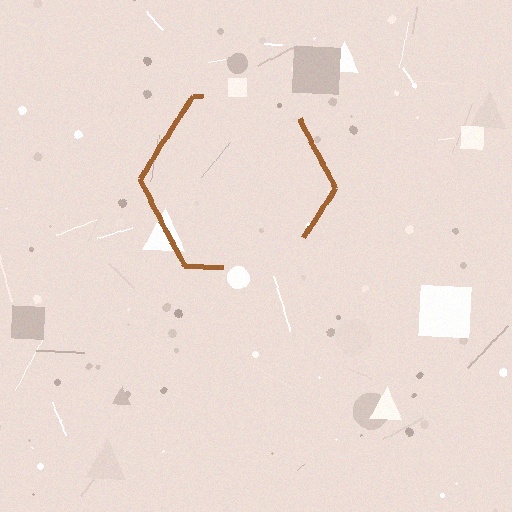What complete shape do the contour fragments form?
The contour fragments form a hexagon.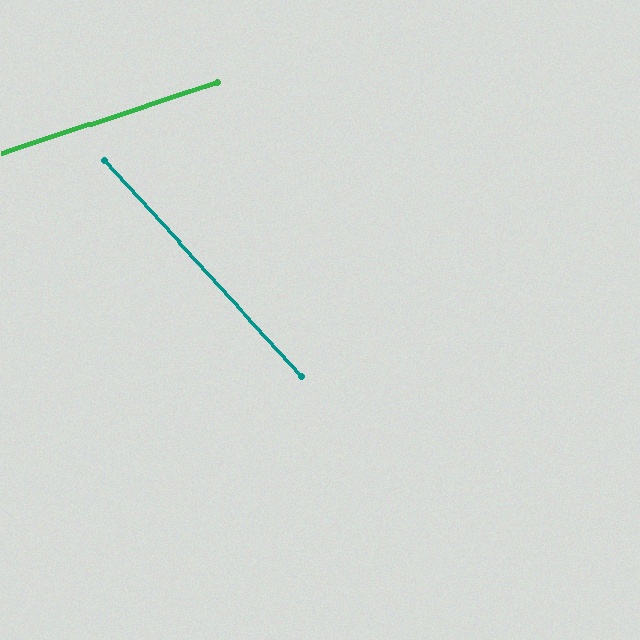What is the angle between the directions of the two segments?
Approximately 66 degrees.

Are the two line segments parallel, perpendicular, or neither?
Neither parallel nor perpendicular — they differ by about 66°.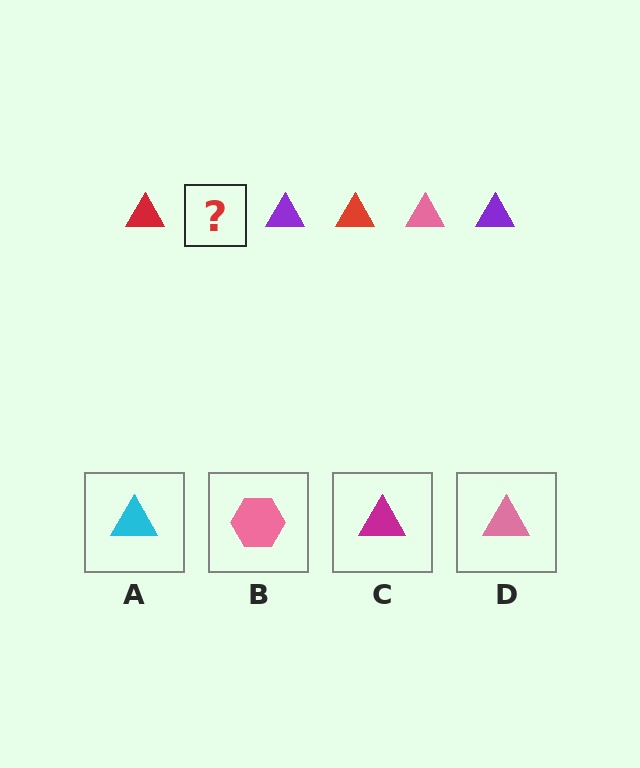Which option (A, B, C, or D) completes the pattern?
D.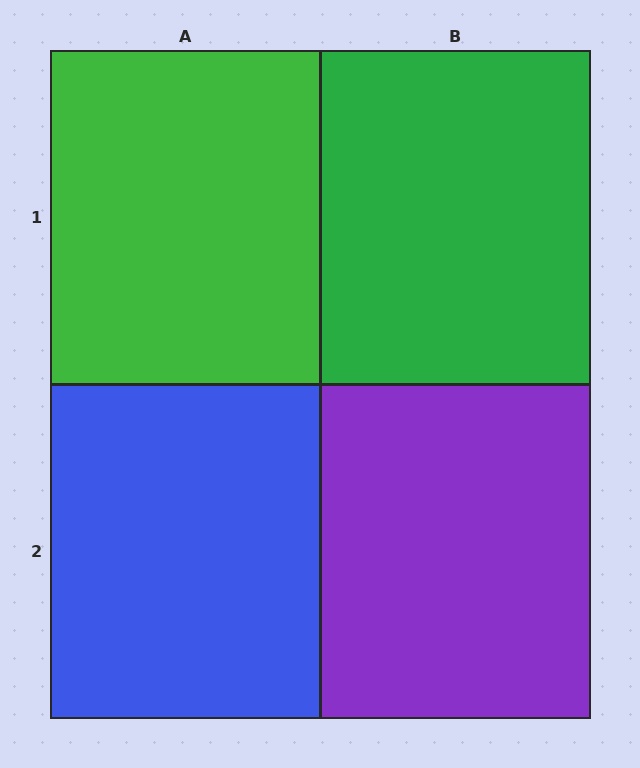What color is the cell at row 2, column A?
Blue.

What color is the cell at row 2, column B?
Purple.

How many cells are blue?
1 cell is blue.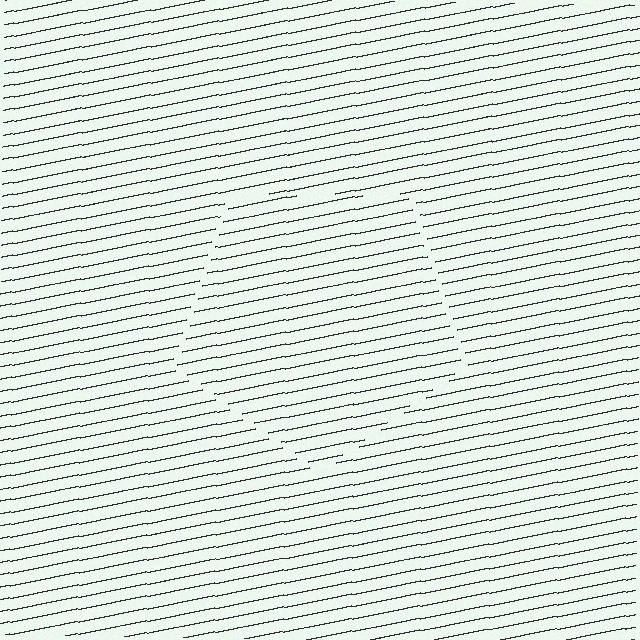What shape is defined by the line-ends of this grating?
An illusory pentagon. The interior of the shape contains the same grating, shifted by half a period — the contour is defined by the phase discontinuity where line-ends from the inner and outer gratings abut.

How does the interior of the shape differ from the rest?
The interior of the shape contains the same grating, shifted by half a period — the contour is defined by the phase discontinuity where line-ends from the inner and outer gratings abut.